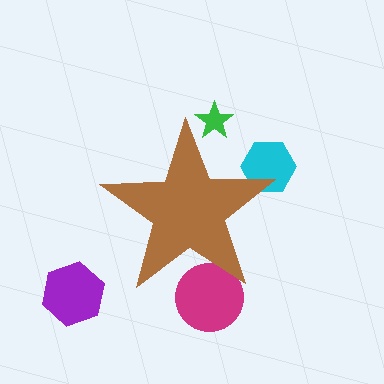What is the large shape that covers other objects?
A brown star.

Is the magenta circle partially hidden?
Yes, the magenta circle is partially hidden behind the brown star.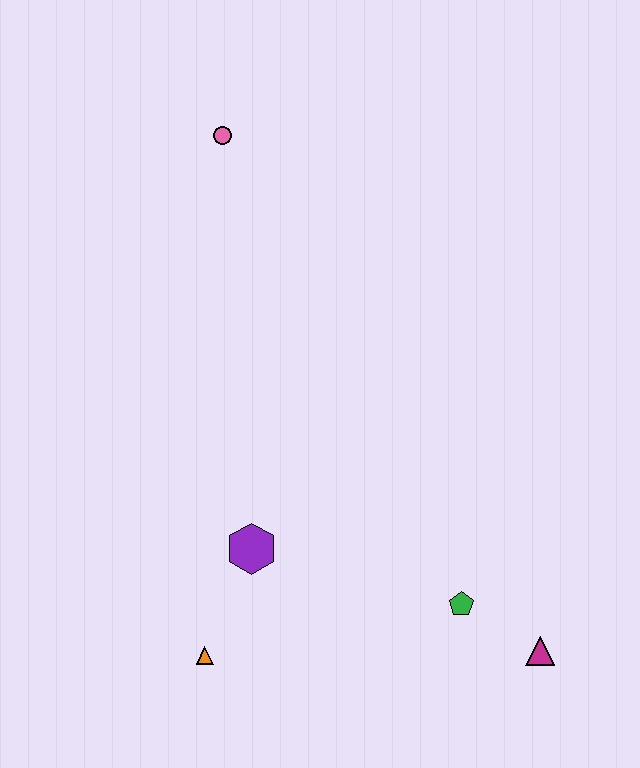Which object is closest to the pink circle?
The purple hexagon is closest to the pink circle.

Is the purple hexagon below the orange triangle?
No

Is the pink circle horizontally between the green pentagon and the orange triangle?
Yes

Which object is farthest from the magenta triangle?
The pink circle is farthest from the magenta triangle.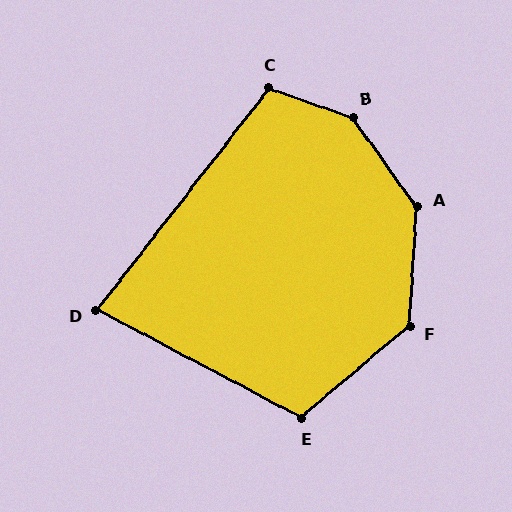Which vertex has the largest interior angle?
B, at approximately 146 degrees.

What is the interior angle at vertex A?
Approximately 140 degrees (obtuse).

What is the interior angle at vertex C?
Approximately 108 degrees (obtuse).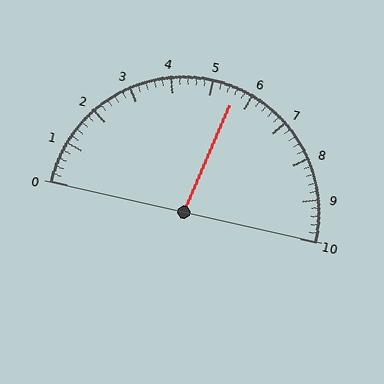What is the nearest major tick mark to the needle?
The nearest major tick mark is 6.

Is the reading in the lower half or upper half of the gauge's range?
The reading is in the upper half of the range (0 to 10).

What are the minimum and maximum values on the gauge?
The gauge ranges from 0 to 10.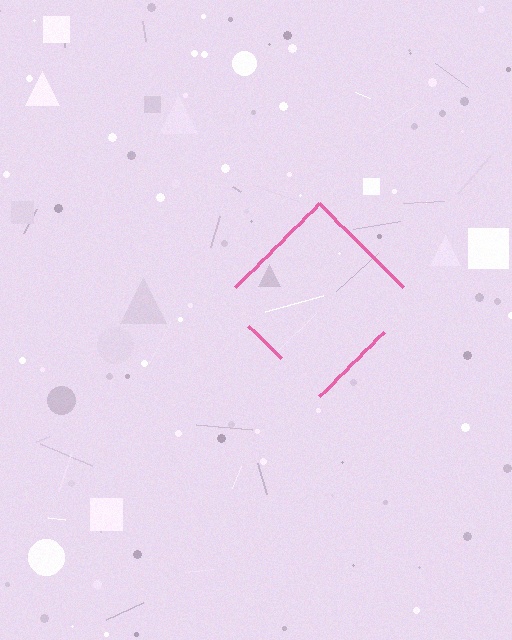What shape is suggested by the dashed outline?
The dashed outline suggests a diamond.